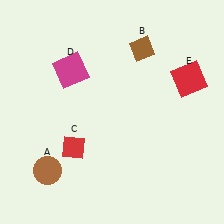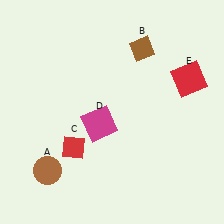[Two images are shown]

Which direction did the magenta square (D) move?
The magenta square (D) moved down.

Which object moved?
The magenta square (D) moved down.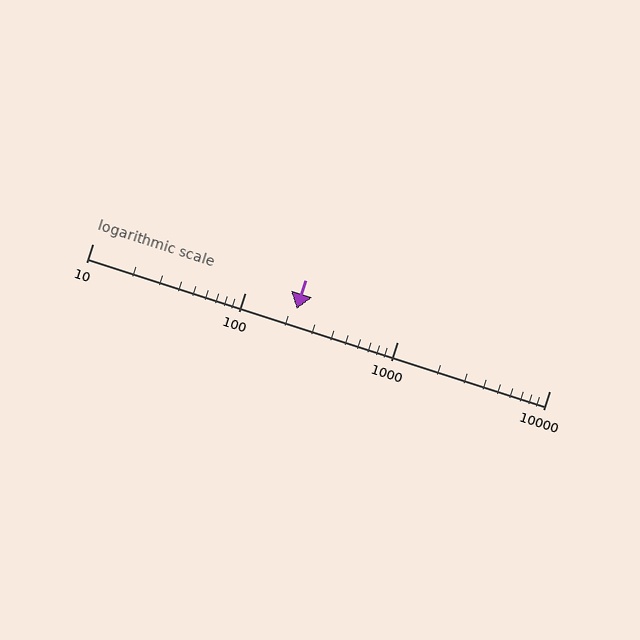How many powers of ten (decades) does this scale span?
The scale spans 3 decades, from 10 to 10000.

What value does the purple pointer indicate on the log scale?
The pointer indicates approximately 220.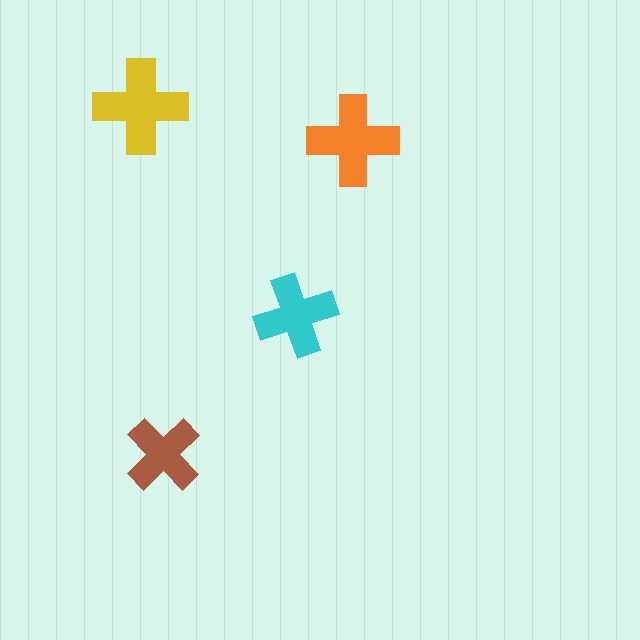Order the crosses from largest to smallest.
the yellow one, the orange one, the cyan one, the brown one.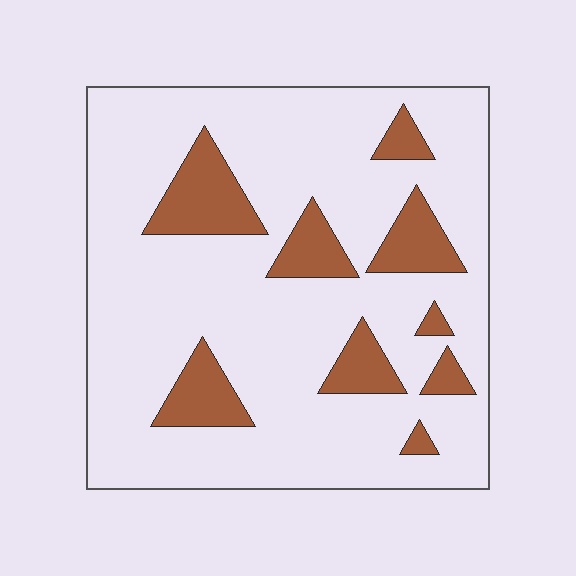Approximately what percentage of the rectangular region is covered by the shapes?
Approximately 20%.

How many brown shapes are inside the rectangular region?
9.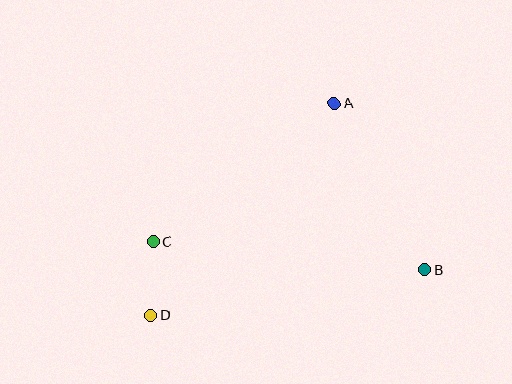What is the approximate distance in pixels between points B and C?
The distance between B and C is approximately 274 pixels.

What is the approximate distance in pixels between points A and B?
The distance between A and B is approximately 190 pixels.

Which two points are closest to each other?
Points C and D are closest to each other.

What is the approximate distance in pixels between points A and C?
The distance between A and C is approximately 228 pixels.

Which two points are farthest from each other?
Points A and D are farthest from each other.